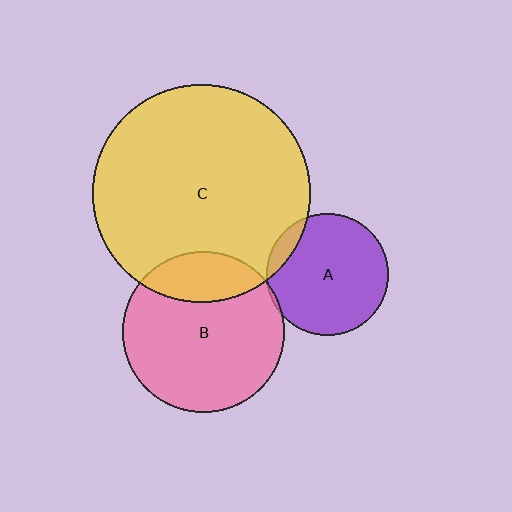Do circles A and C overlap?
Yes.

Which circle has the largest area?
Circle C (yellow).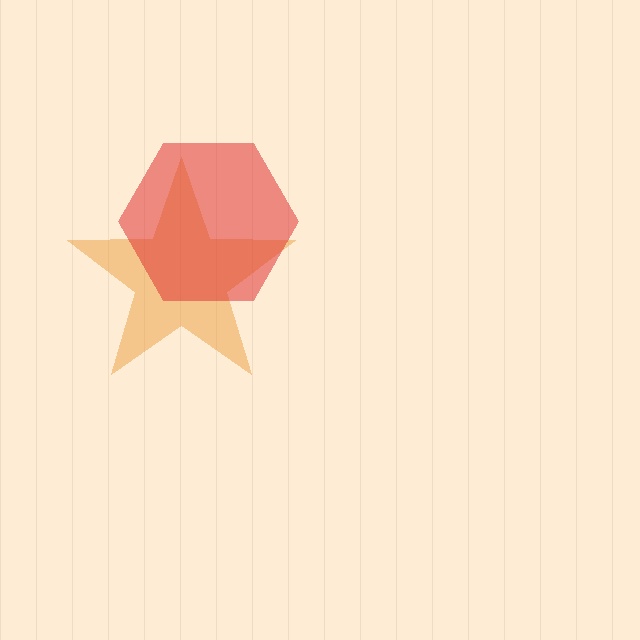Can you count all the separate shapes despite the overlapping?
Yes, there are 2 separate shapes.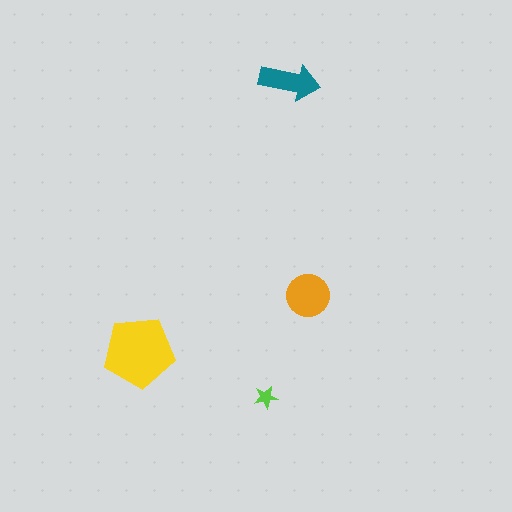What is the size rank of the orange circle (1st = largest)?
2nd.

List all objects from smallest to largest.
The lime star, the teal arrow, the orange circle, the yellow pentagon.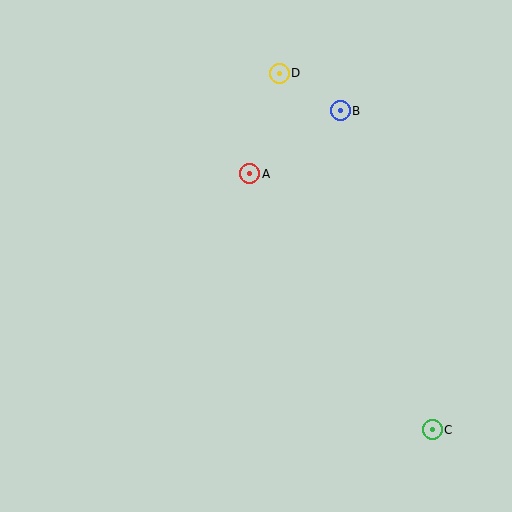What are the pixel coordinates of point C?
Point C is at (432, 430).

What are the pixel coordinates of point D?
Point D is at (279, 73).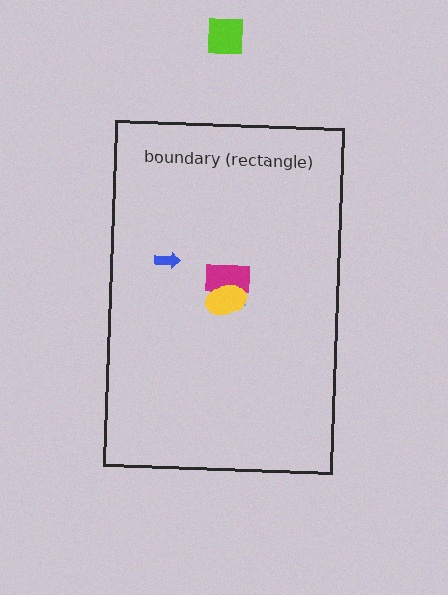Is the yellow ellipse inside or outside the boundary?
Inside.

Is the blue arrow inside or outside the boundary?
Inside.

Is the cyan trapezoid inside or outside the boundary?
Inside.